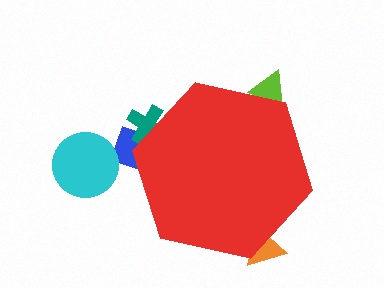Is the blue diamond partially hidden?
Yes, the blue diamond is partially hidden behind the red hexagon.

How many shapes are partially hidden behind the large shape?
4 shapes are partially hidden.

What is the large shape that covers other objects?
A red hexagon.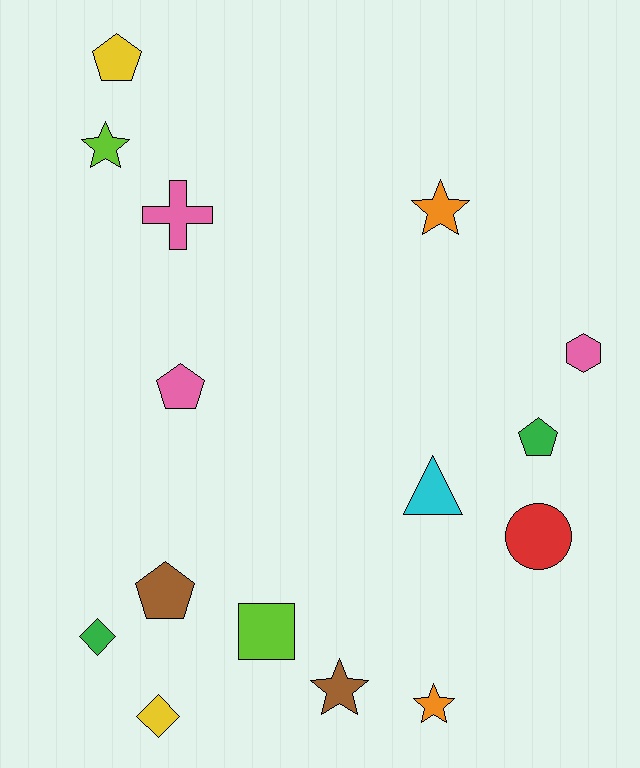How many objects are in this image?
There are 15 objects.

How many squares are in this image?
There is 1 square.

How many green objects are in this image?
There are 2 green objects.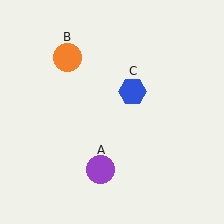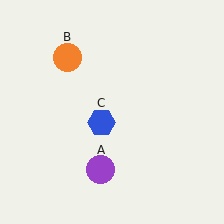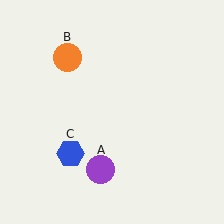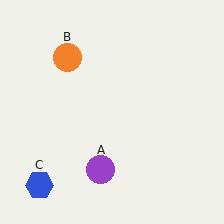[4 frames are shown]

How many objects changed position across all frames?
1 object changed position: blue hexagon (object C).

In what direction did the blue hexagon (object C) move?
The blue hexagon (object C) moved down and to the left.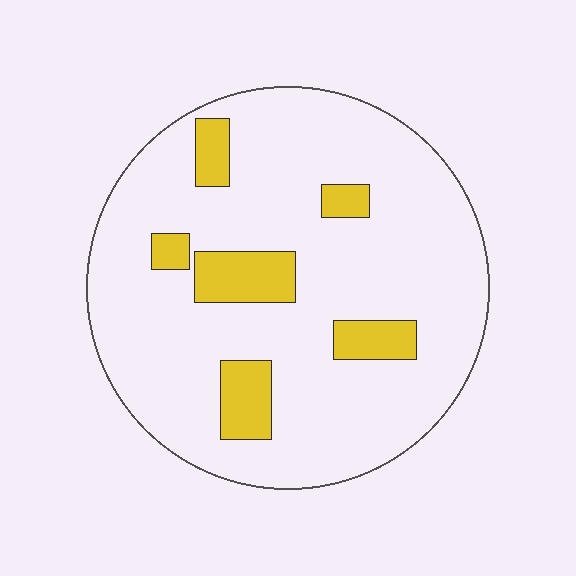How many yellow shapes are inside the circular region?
6.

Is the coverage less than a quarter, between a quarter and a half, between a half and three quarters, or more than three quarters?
Less than a quarter.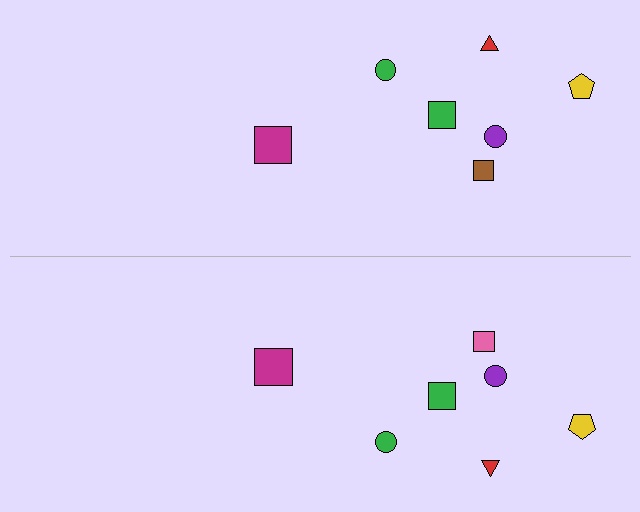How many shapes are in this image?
There are 14 shapes in this image.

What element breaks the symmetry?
The pink square on the bottom side breaks the symmetry — its mirror counterpart is brown.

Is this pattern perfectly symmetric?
No, the pattern is not perfectly symmetric. The pink square on the bottom side breaks the symmetry — its mirror counterpart is brown.